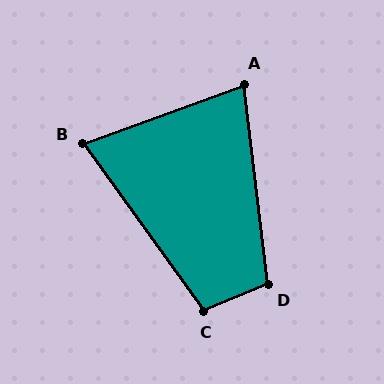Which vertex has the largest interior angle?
D, at approximately 106 degrees.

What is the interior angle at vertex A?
Approximately 77 degrees (acute).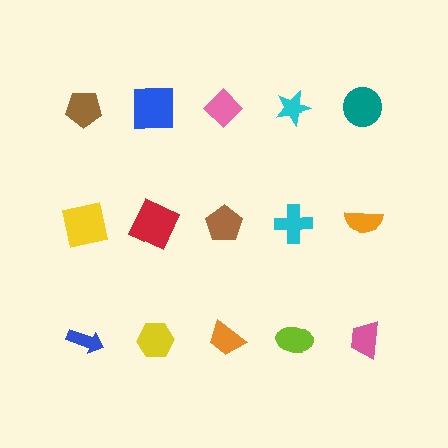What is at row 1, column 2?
A blue square.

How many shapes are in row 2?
5 shapes.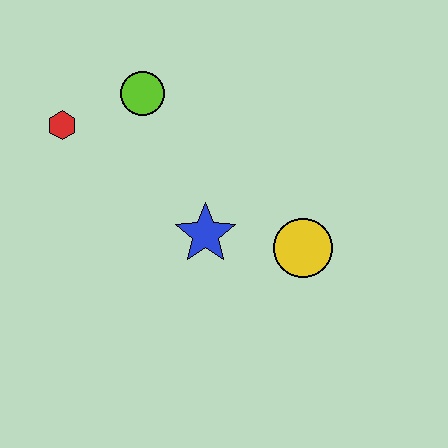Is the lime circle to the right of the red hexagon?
Yes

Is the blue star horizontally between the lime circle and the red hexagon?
No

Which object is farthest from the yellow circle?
The red hexagon is farthest from the yellow circle.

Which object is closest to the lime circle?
The red hexagon is closest to the lime circle.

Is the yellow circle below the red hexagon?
Yes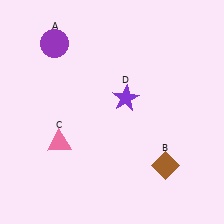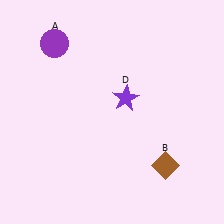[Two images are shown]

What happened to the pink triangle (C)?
The pink triangle (C) was removed in Image 2. It was in the bottom-left area of Image 1.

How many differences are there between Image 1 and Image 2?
There is 1 difference between the two images.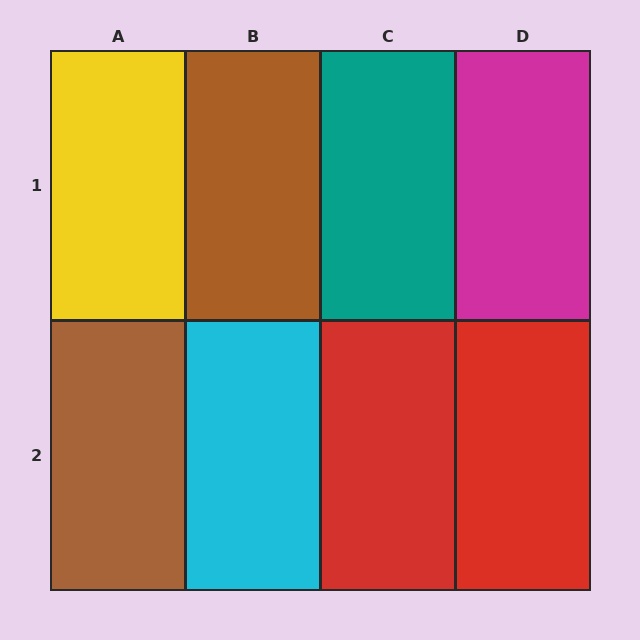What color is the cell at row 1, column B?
Brown.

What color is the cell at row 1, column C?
Teal.